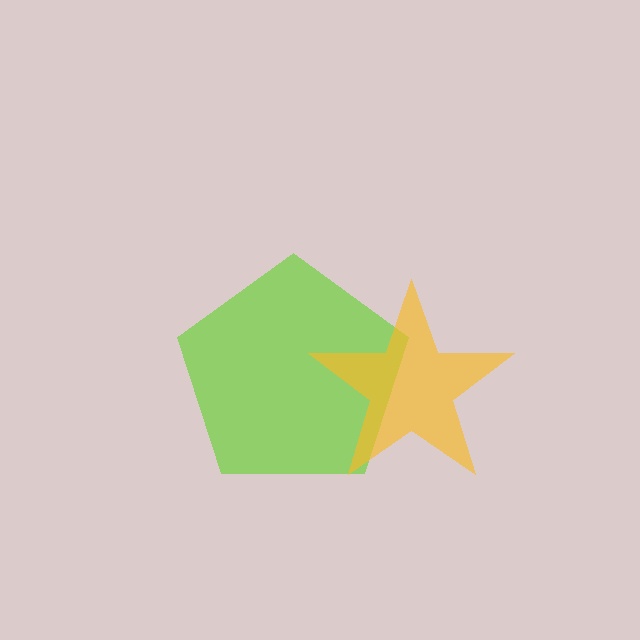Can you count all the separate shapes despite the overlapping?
Yes, there are 2 separate shapes.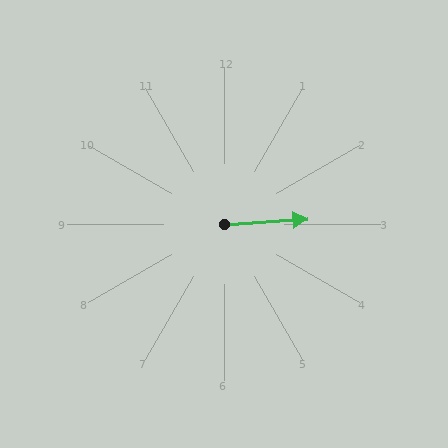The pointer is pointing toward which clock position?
Roughly 3 o'clock.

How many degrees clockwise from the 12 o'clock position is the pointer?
Approximately 86 degrees.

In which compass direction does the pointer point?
East.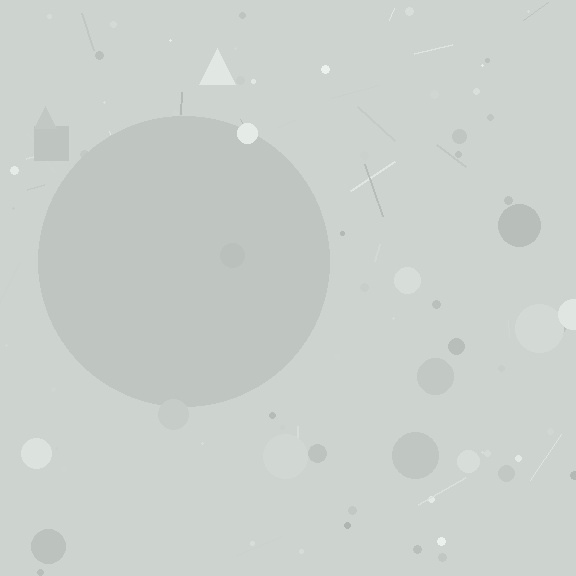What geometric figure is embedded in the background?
A circle is embedded in the background.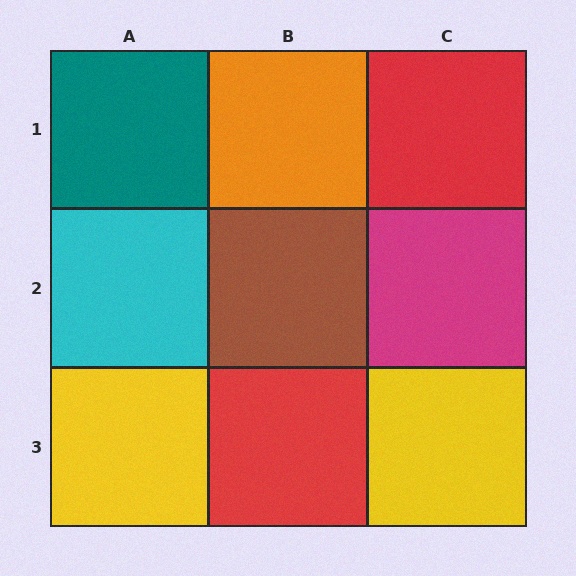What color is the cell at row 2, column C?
Magenta.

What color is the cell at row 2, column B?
Brown.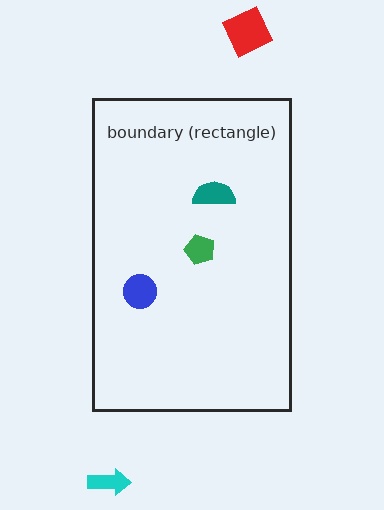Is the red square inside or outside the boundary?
Outside.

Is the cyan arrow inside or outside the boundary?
Outside.